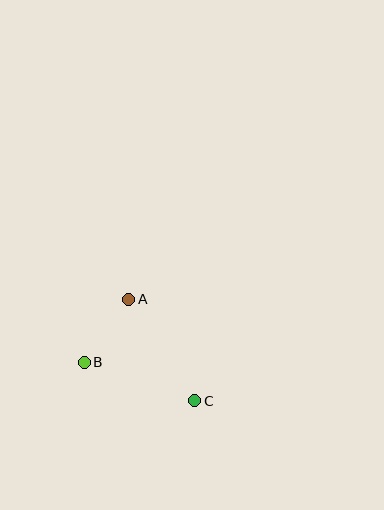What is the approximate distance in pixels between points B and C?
The distance between B and C is approximately 117 pixels.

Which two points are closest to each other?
Points A and B are closest to each other.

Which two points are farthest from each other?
Points A and C are farthest from each other.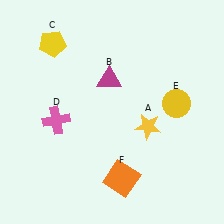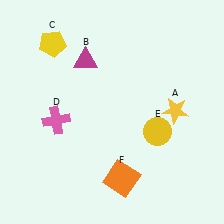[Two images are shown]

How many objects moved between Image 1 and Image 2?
3 objects moved between the two images.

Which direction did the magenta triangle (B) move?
The magenta triangle (B) moved left.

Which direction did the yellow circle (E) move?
The yellow circle (E) moved down.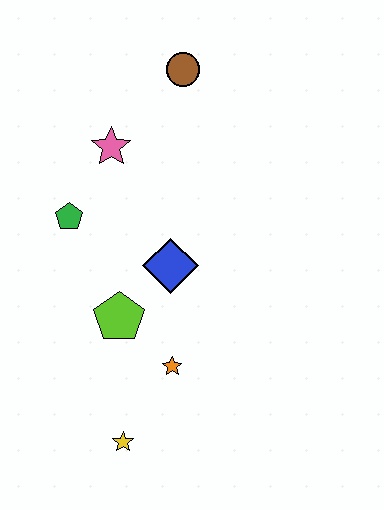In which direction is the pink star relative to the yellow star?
The pink star is above the yellow star.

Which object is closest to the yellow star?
The orange star is closest to the yellow star.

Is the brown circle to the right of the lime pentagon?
Yes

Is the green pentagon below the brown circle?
Yes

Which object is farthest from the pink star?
The yellow star is farthest from the pink star.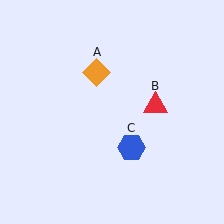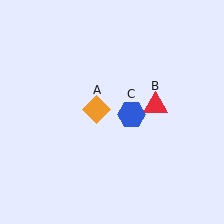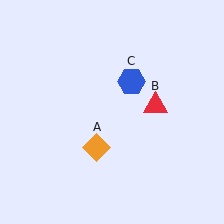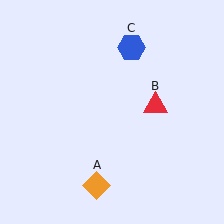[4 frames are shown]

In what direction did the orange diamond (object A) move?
The orange diamond (object A) moved down.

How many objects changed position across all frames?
2 objects changed position: orange diamond (object A), blue hexagon (object C).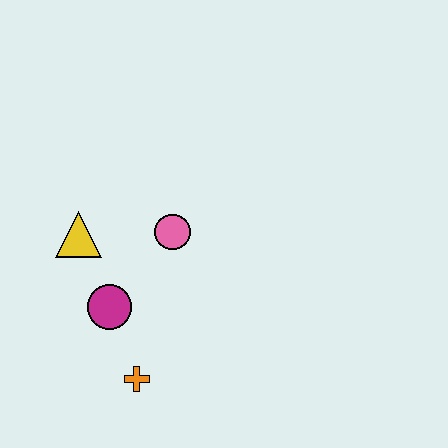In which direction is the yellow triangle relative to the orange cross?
The yellow triangle is above the orange cross.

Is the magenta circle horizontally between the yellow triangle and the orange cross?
Yes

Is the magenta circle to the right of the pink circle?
No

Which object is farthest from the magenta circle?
The pink circle is farthest from the magenta circle.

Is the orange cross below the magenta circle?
Yes